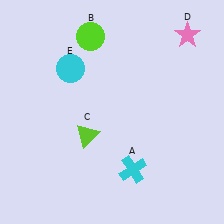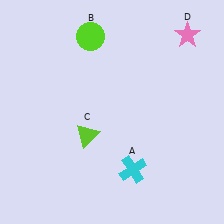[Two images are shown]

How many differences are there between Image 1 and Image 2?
There is 1 difference between the two images.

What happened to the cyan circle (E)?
The cyan circle (E) was removed in Image 2. It was in the top-left area of Image 1.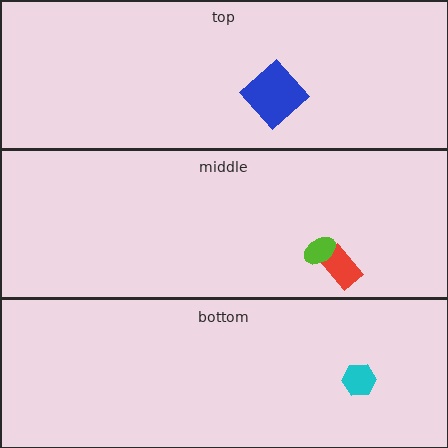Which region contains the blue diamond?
The top region.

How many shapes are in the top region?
1.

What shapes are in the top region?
The blue diamond.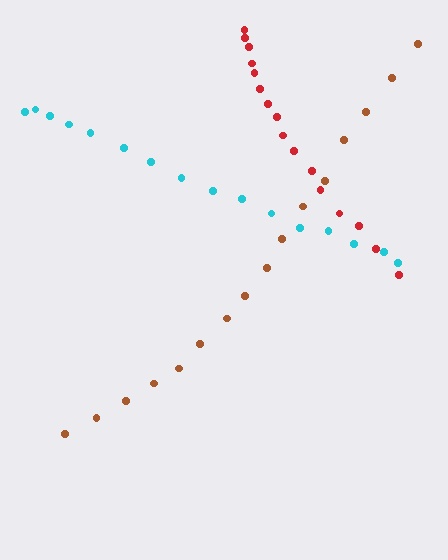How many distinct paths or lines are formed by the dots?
There are 3 distinct paths.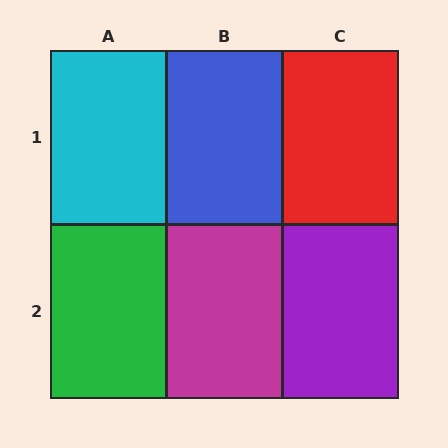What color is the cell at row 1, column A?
Cyan.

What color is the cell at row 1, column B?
Blue.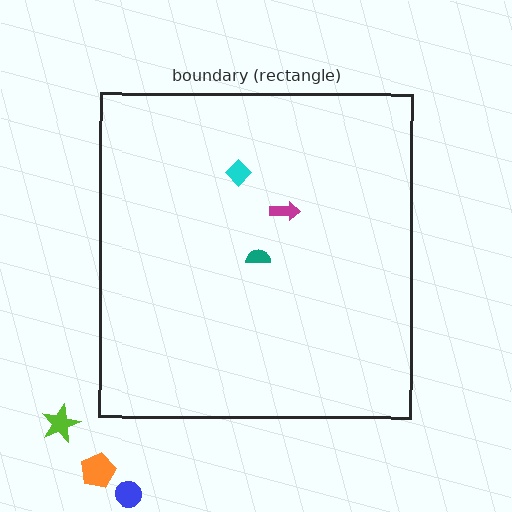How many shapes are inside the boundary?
3 inside, 3 outside.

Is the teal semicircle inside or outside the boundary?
Inside.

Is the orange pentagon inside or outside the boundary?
Outside.